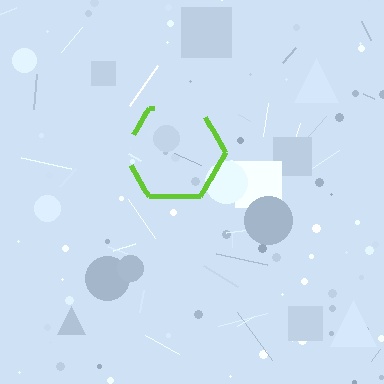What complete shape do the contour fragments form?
The contour fragments form a hexagon.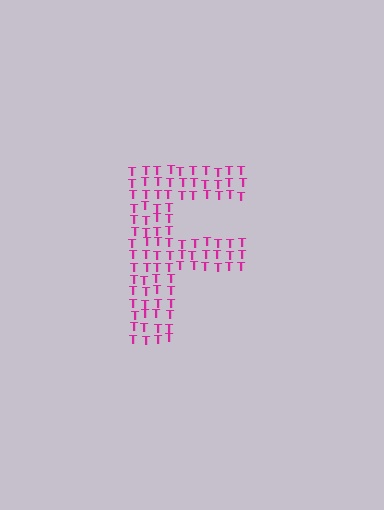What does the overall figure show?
The overall figure shows the letter F.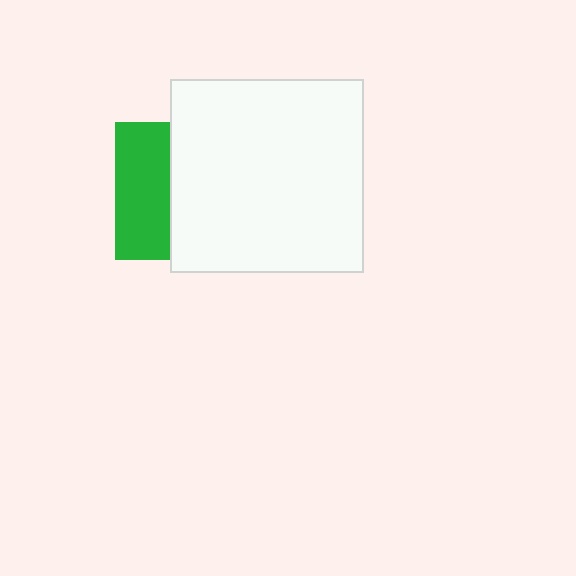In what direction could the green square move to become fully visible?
The green square could move left. That would shift it out from behind the white square entirely.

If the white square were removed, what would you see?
You would see the complete green square.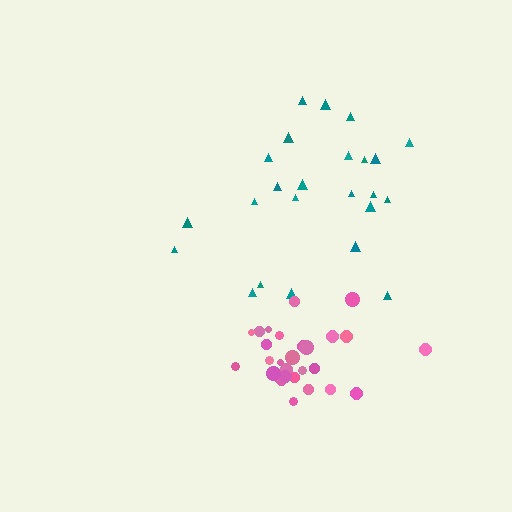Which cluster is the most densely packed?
Pink.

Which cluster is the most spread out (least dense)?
Teal.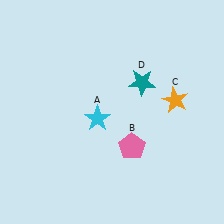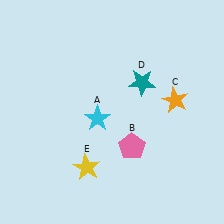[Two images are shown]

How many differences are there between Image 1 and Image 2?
There is 1 difference between the two images.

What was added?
A yellow star (E) was added in Image 2.